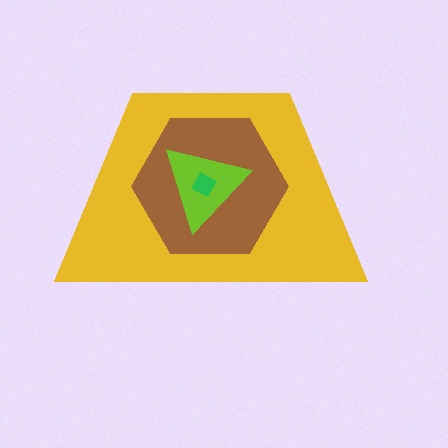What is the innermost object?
The green diamond.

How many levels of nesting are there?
4.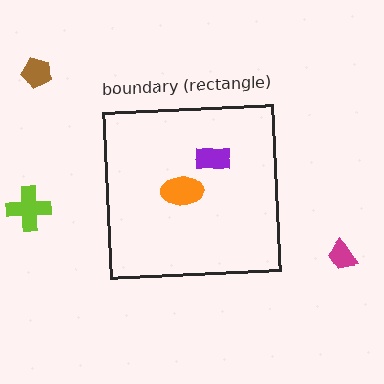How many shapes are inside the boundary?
2 inside, 3 outside.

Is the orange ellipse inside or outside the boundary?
Inside.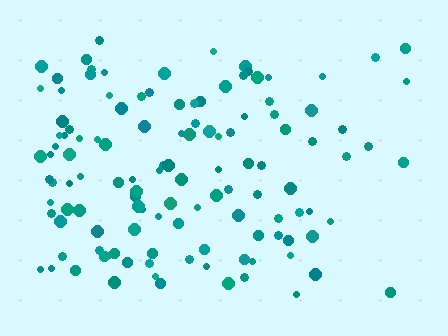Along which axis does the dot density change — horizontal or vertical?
Horizontal.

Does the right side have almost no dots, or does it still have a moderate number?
Still a moderate number, just noticeably fewer than the left.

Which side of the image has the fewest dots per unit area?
The right.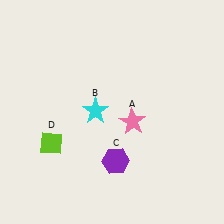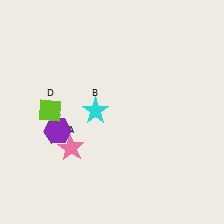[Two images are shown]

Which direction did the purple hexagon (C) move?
The purple hexagon (C) moved left.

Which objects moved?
The objects that moved are: the pink star (A), the purple hexagon (C), the lime diamond (D).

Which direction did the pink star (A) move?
The pink star (A) moved left.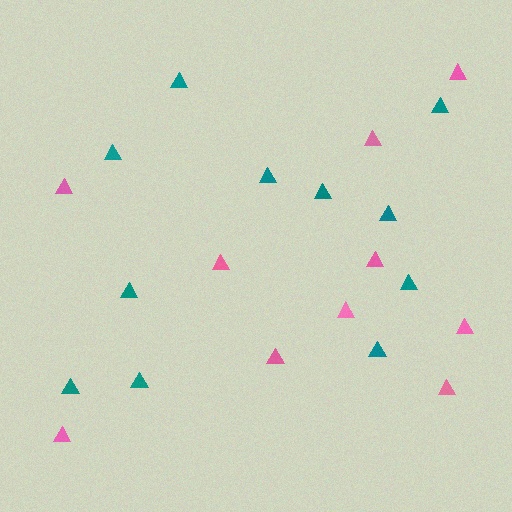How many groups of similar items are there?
There are 2 groups: one group of pink triangles (10) and one group of teal triangles (11).